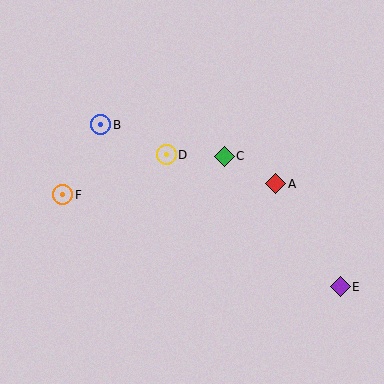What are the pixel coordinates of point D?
Point D is at (166, 155).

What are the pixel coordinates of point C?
Point C is at (224, 156).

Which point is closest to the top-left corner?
Point B is closest to the top-left corner.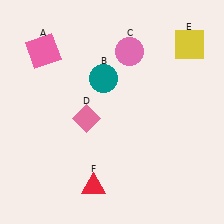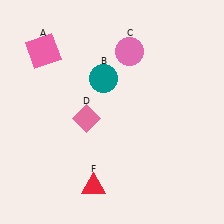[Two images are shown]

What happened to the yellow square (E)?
The yellow square (E) was removed in Image 2. It was in the top-right area of Image 1.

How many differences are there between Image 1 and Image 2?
There is 1 difference between the two images.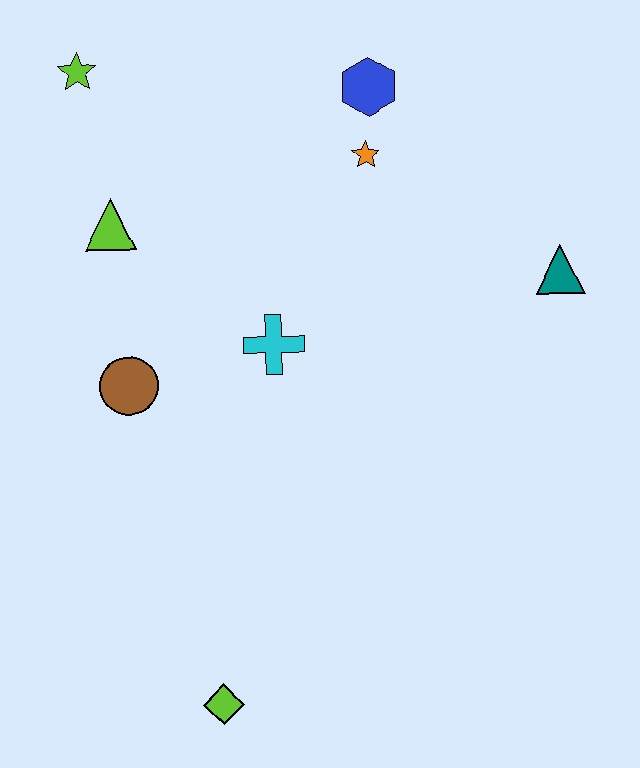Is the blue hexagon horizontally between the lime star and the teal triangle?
Yes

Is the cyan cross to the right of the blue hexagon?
No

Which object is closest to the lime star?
The lime triangle is closest to the lime star.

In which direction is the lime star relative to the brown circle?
The lime star is above the brown circle.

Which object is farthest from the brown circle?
The teal triangle is farthest from the brown circle.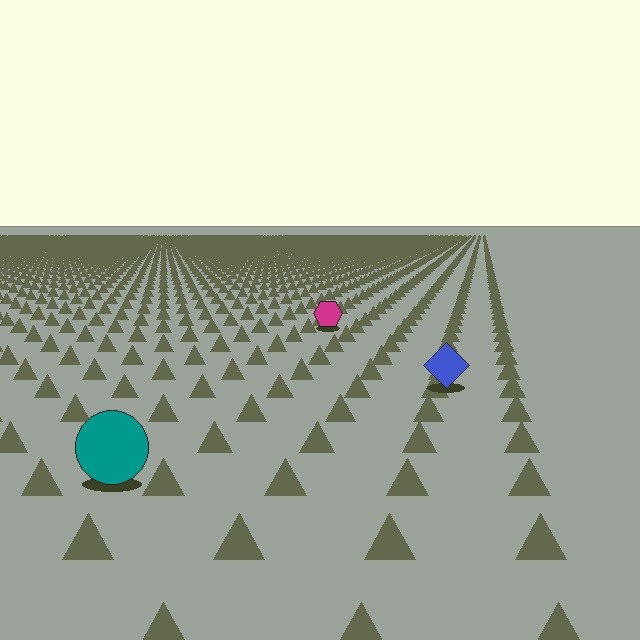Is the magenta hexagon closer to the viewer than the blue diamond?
No. The blue diamond is closer — you can tell from the texture gradient: the ground texture is coarser near it.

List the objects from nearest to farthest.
From nearest to farthest: the teal circle, the blue diamond, the magenta hexagon.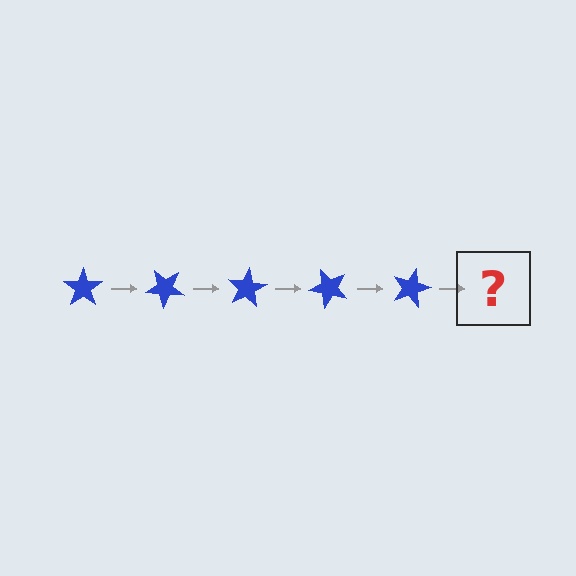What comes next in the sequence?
The next element should be a blue star rotated 200 degrees.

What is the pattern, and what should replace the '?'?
The pattern is that the star rotates 40 degrees each step. The '?' should be a blue star rotated 200 degrees.